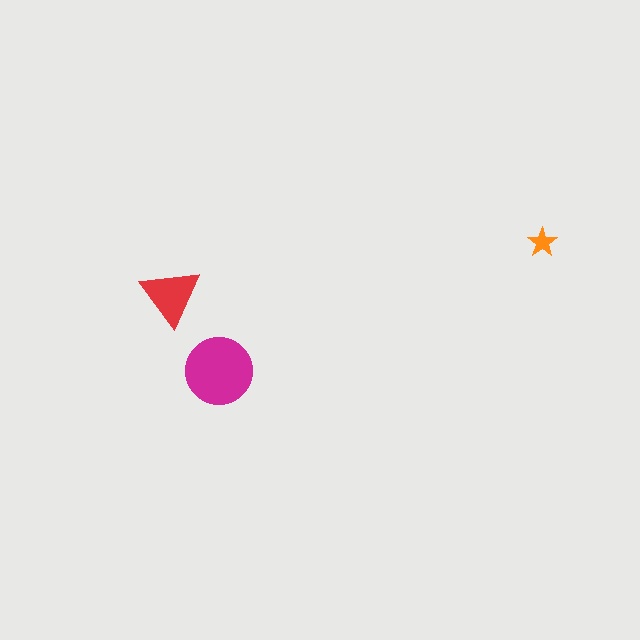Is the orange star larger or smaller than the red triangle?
Smaller.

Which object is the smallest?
The orange star.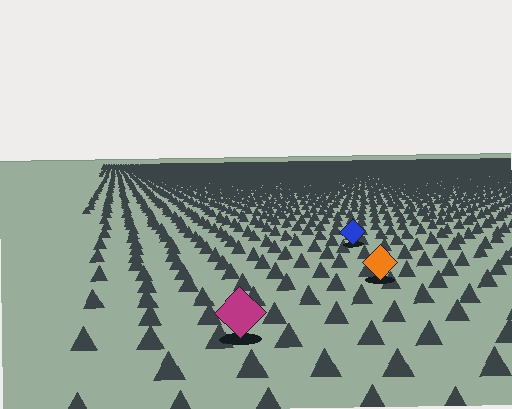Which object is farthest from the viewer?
The blue diamond is farthest from the viewer. It appears smaller and the ground texture around it is denser.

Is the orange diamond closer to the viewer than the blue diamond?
Yes. The orange diamond is closer — you can tell from the texture gradient: the ground texture is coarser near it.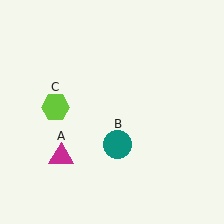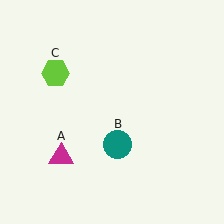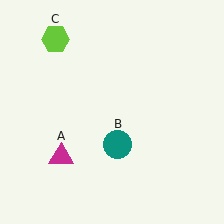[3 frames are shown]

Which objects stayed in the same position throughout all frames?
Magenta triangle (object A) and teal circle (object B) remained stationary.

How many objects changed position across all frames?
1 object changed position: lime hexagon (object C).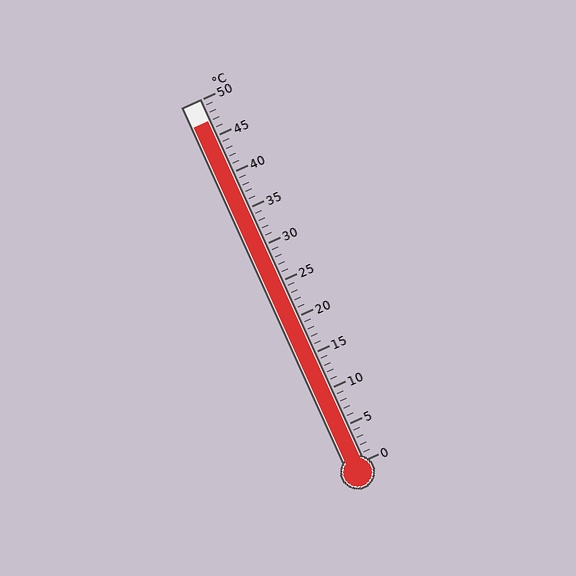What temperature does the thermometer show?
The thermometer shows approximately 47°C.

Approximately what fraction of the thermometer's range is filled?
The thermometer is filled to approximately 95% of its range.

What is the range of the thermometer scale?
The thermometer scale ranges from 0°C to 50°C.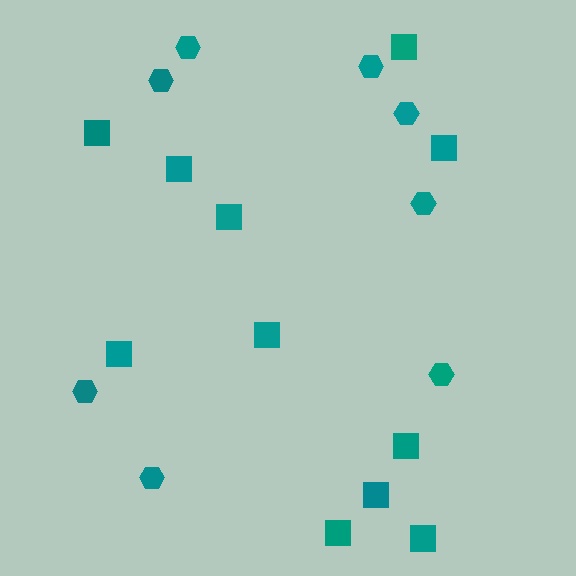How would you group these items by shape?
There are 2 groups: one group of hexagons (8) and one group of squares (11).